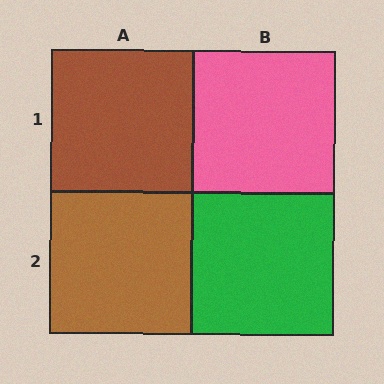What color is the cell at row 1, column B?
Pink.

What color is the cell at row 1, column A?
Brown.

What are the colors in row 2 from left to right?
Brown, green.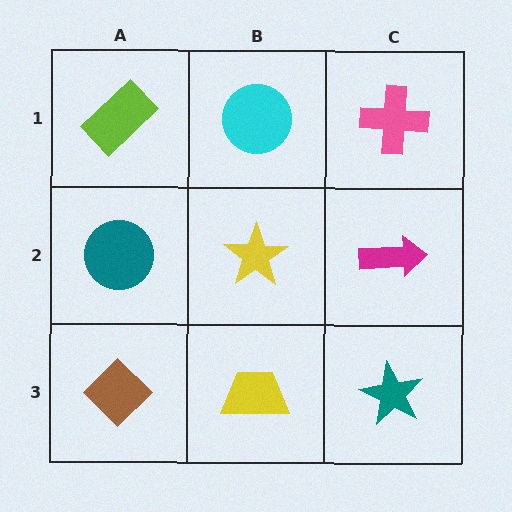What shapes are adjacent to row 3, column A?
A teal circle (row 2, column A), a yellow trapezoid (row 3, column B).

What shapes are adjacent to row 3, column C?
A magenta arrow (row 2, column C), a yellow trapezoid (row 3, column B).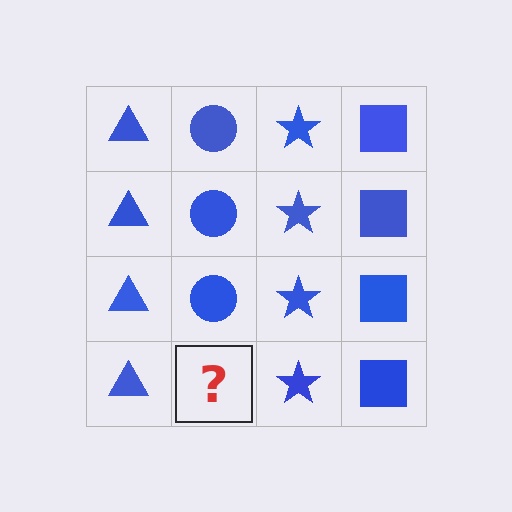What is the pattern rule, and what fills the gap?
The rule is that each column has a consistent shape. The gap should be filled with a blue circle.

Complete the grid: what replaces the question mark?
The question mark should be replaced with a blue circle.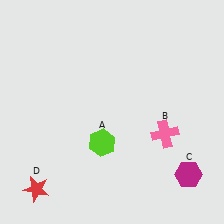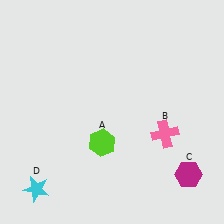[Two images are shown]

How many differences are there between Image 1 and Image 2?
There is 1 difference between the two images.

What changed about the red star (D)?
In Image 1, D is red. In Image 2, it changed to cyan.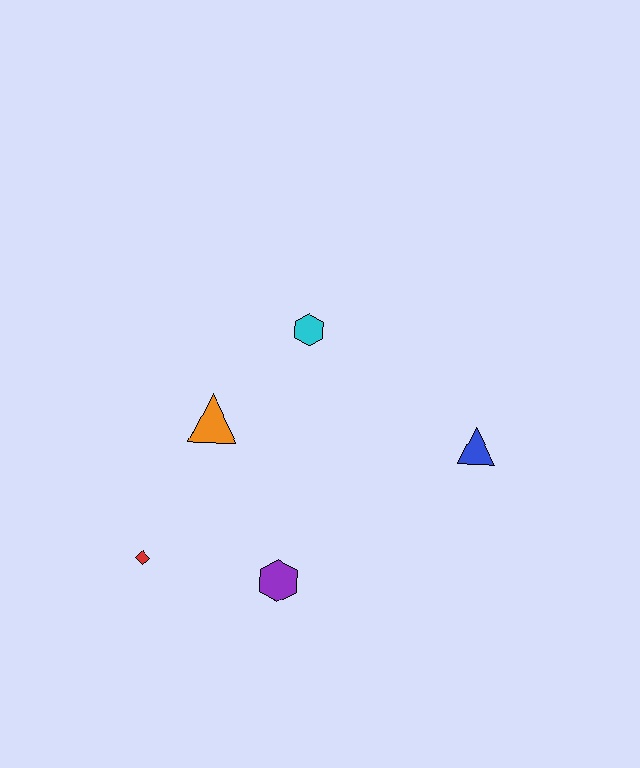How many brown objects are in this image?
There are no brown objects.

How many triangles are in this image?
There are 2 triangles.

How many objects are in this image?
There are 5 objects.